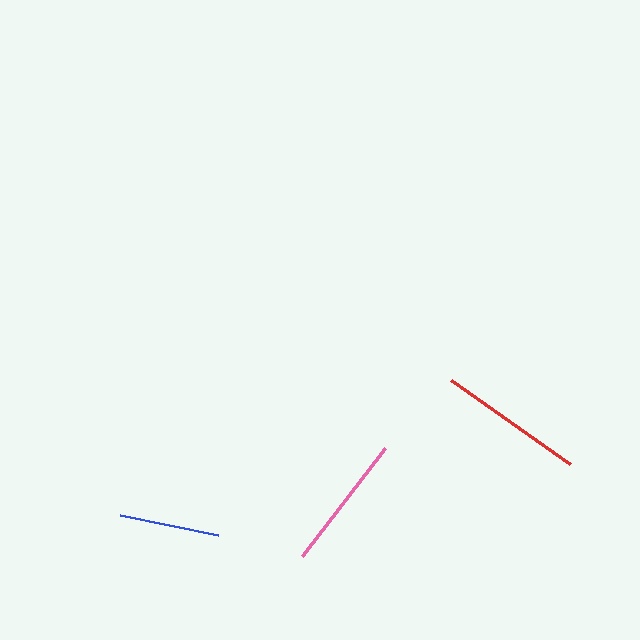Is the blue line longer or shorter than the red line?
The red line is longer than the blue line.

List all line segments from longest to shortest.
From longest to shortest: red, pink, blue.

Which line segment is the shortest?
The blue line is the shortest at approximately 99 pixels.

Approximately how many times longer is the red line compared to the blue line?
The red line is approximately 1.5 times the length of the blue line.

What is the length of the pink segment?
The pink segment is approximately 136 pixels long.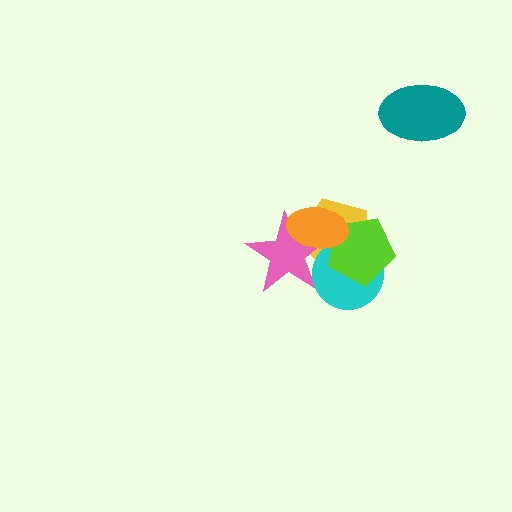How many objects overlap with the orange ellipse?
4 objects overlap with the orange ellipse.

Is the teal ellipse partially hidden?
No, no other shape covers it.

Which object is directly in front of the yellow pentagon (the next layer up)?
The pink star is directly in front of the yellow pentagon.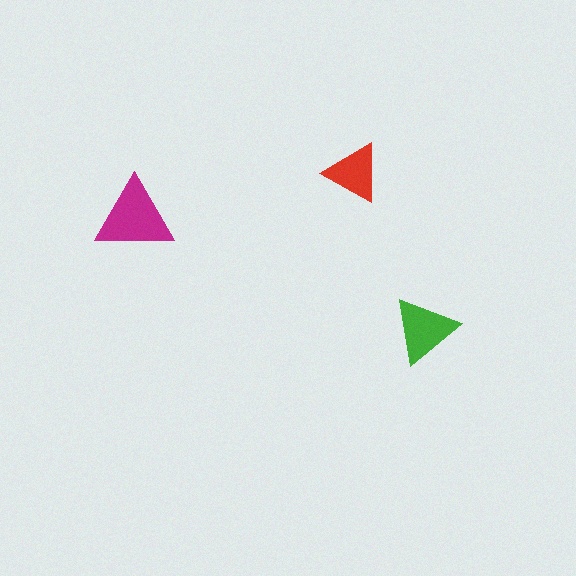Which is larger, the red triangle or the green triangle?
The green one.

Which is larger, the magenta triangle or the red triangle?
The magenta one.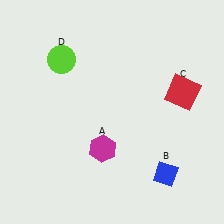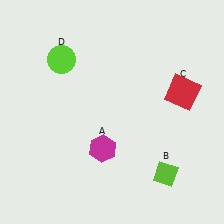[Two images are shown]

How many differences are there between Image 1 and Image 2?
There is 1 difference between the two images.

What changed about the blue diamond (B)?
In Image 1, B is blue. In Image 2, it changed to lime.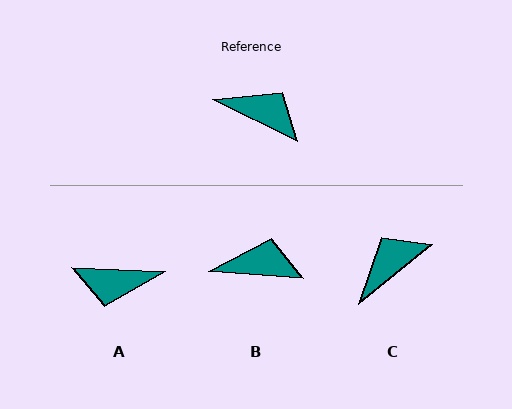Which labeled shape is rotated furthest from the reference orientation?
A, about 157 degrees away.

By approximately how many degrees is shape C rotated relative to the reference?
Approximately 65 degrees counter-clockwise.